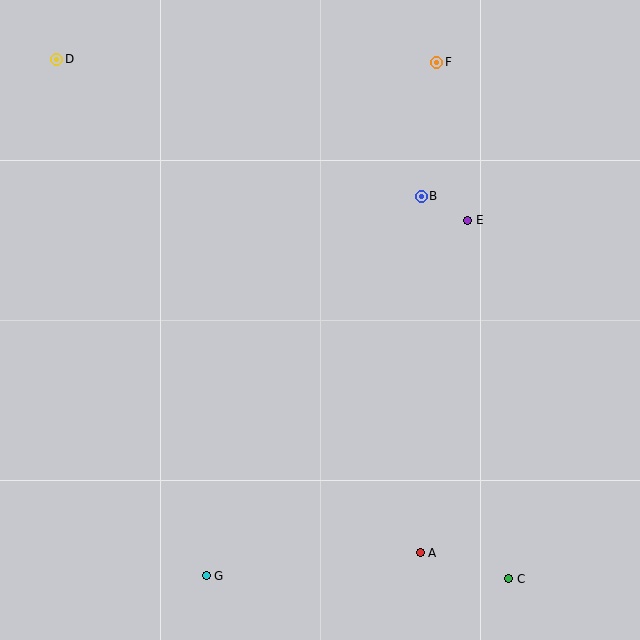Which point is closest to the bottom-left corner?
Point G is closest to the bottom-left corner.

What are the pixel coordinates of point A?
Point A is at (420, 553).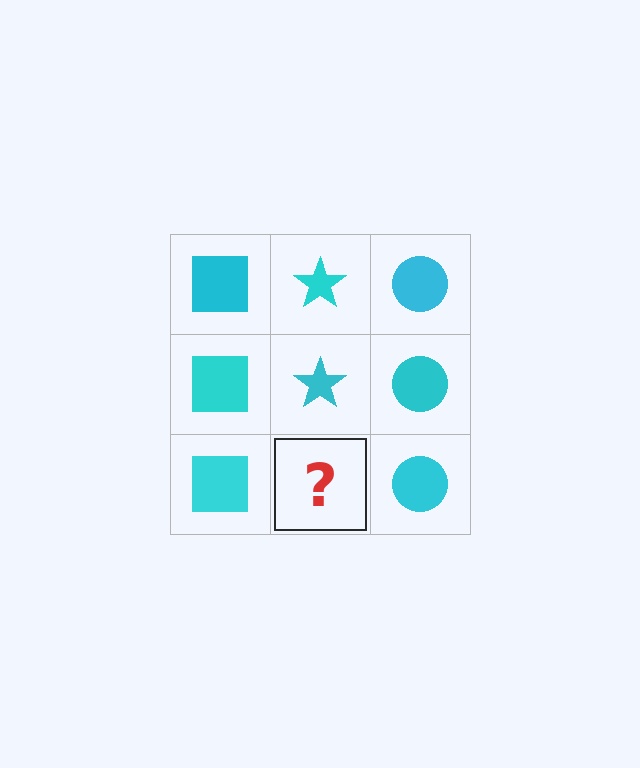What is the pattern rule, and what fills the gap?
The rule is that each column has a consistent shape. The gap should be filled with a cyan star.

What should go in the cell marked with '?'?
The missing cell should contain a cyan star.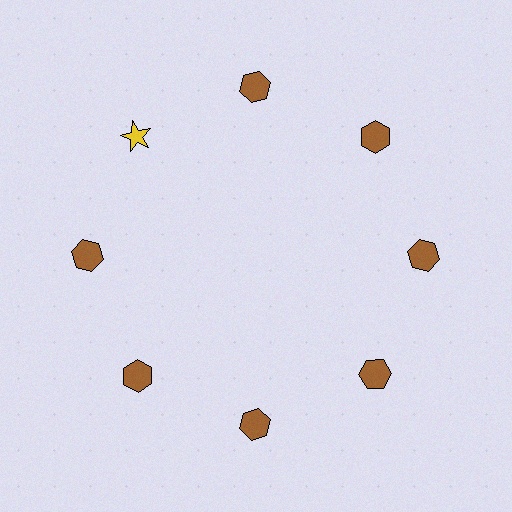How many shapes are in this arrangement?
There are 8 shapes arranged in a ring pattern.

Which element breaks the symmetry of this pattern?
The yellow star at roughly the 10 o'clock position breaks the symmetry. All other shapes are brown hexagons.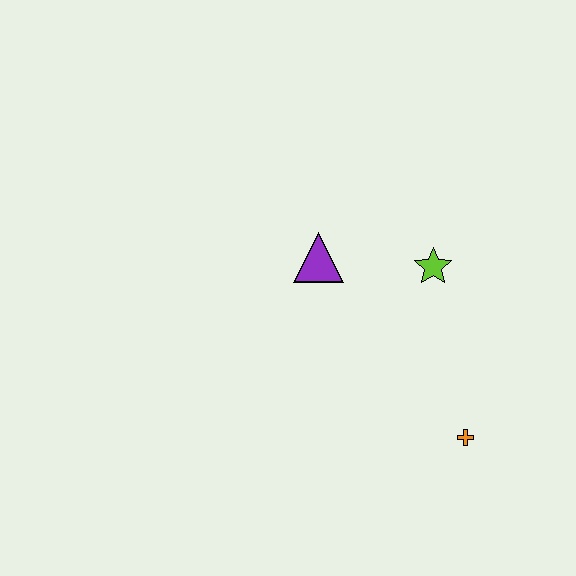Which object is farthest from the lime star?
The orange cross is farthest from the lime star.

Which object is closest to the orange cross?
The lime star is closest to the orange cross.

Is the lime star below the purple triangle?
Yes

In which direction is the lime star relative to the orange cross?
The lime star is above the orange cross.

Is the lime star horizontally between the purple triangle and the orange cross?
Yes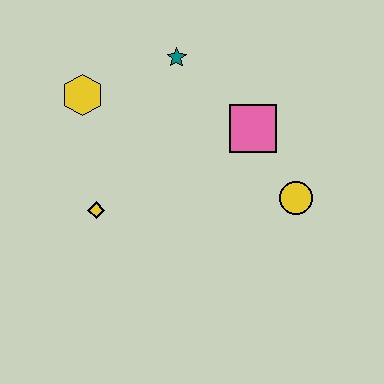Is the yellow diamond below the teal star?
Yes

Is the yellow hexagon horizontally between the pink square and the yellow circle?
No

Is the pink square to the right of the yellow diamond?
Yes